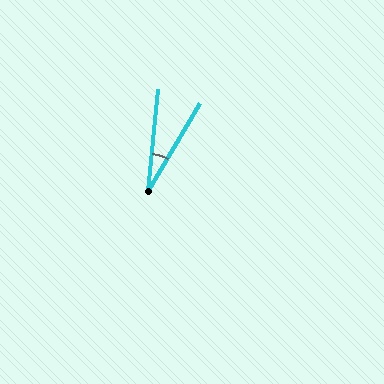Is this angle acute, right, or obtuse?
It is acute.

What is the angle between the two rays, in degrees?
Approximately 25 degrees.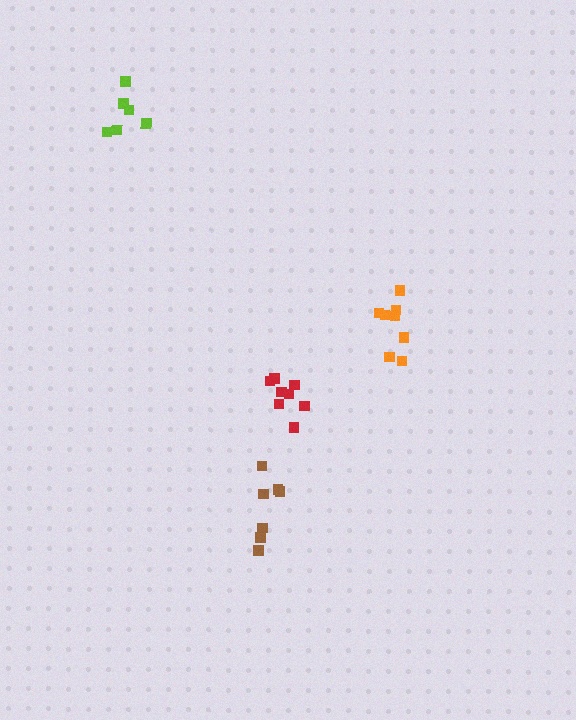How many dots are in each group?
Group 1: 8 dots, Group 2: 6 dots, Group 3: 8 dots, Group 4: 7 dots (29 total).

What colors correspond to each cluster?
The clusters are colored: red, lime, orange, brown.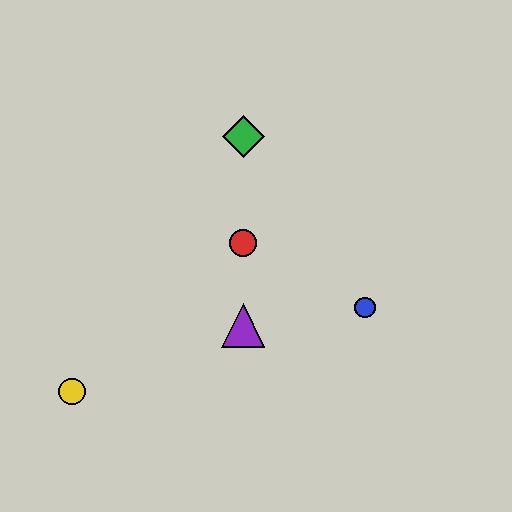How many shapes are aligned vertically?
3 shapes (the red circle, the green diamond, the purple triangle) are aligned vertically.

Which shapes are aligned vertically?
The red circle, the green diamond, the purple triangle are aligned vertically.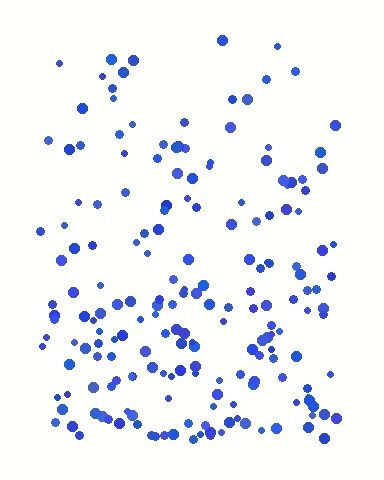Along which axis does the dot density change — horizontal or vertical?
Vertical.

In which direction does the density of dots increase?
From top to bottom, with the bottom side densest.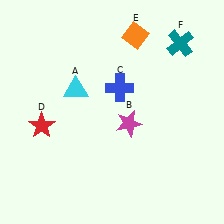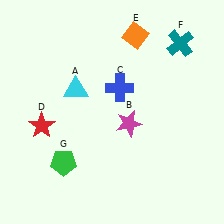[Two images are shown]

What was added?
A green pentagon (G) was added in Image 2.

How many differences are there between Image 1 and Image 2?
There is 1 difference between the two images.